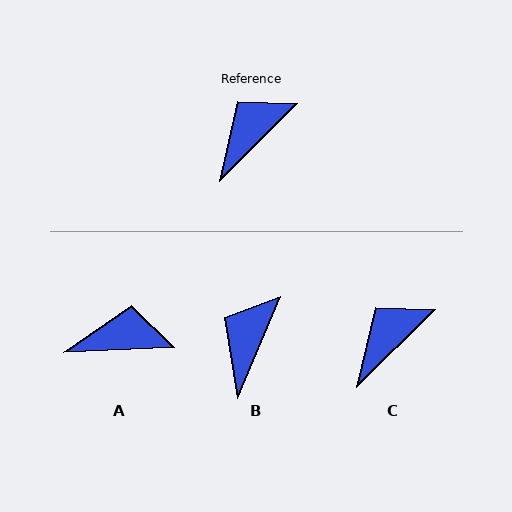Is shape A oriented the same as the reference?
No, it is off by about 42 degrees.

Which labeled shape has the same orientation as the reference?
C.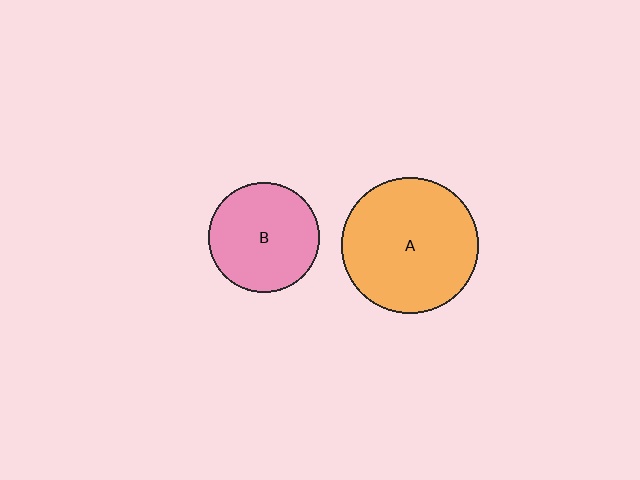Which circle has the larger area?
Circle A (orange).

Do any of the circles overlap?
No, none of the circles overlap.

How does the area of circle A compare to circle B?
Approximately 1.5 times.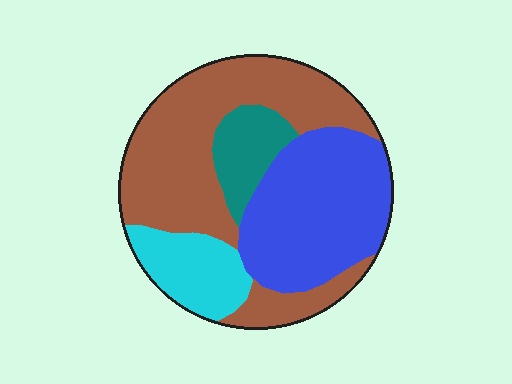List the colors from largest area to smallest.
From largest to smallest: brown, blue, cyan, teal.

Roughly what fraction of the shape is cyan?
Cyan takes up about one eighth (1/8) of the shape.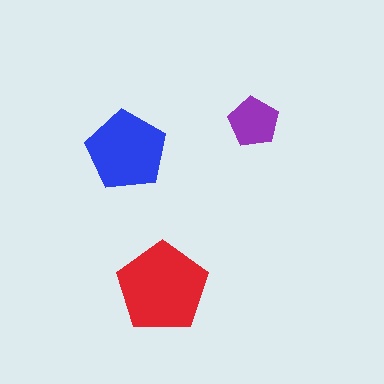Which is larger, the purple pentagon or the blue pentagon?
The blue one.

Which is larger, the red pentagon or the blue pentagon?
The red one.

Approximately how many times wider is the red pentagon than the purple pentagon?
About 2 times wider.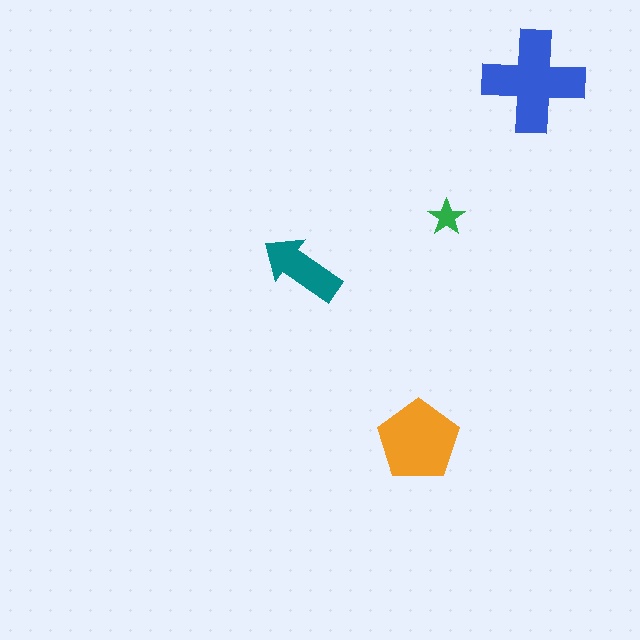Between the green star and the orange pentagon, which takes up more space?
The orange pentagon.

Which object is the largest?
The blue cross.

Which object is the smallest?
The green star.